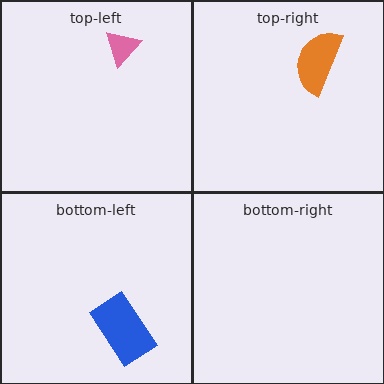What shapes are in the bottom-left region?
The blue rectangle.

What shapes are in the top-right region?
The orange semicircle.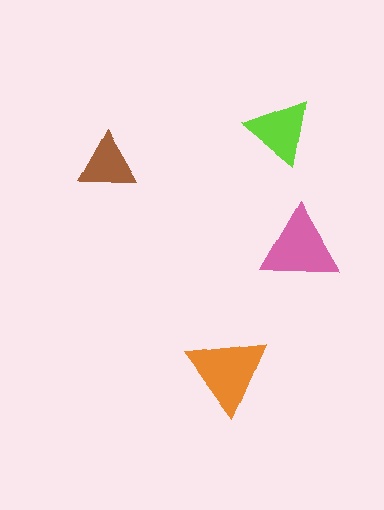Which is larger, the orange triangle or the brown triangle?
The orange one.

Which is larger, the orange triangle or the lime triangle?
The orange one.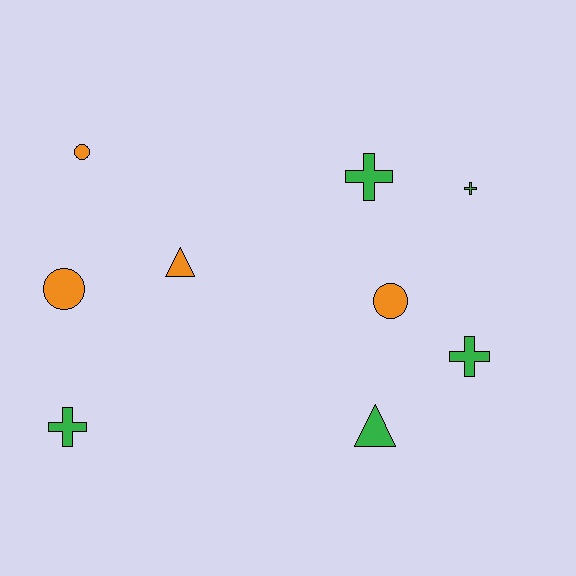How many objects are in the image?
There are 9 objects.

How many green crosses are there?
There are 4 green crosses.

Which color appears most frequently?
Green, with 5 objects.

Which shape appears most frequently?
Cross, with 4 objects.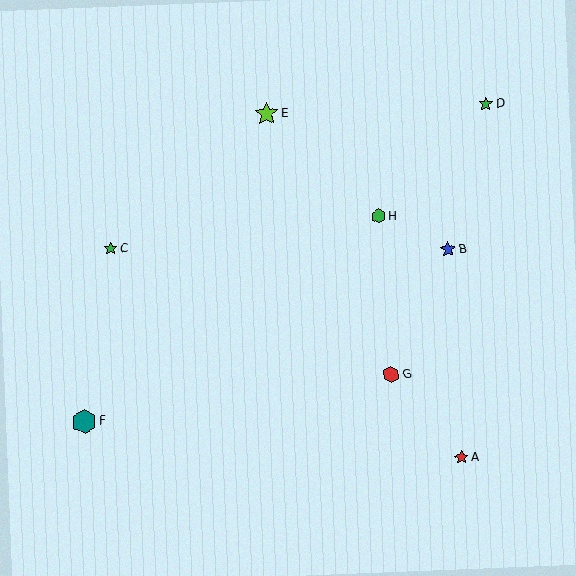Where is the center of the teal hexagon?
The center of the teal hexagon is at (84, 421).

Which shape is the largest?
The teal hexagon (labeled F) is the largest.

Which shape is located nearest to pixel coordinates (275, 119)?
The lime star (labeled E) at (266, 114) is nearest to that location.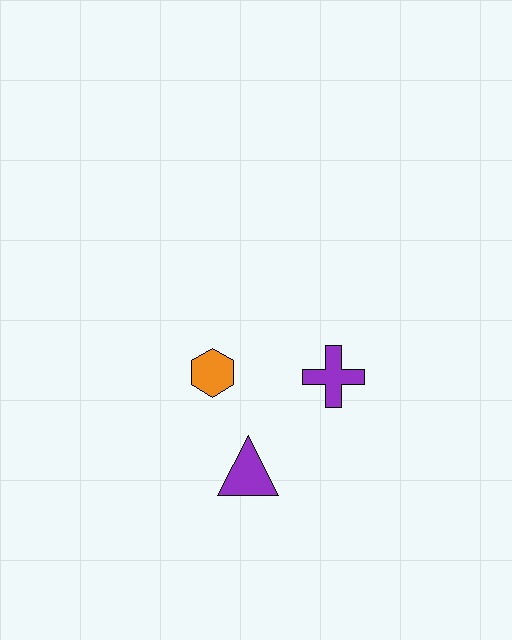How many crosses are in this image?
There is 1 cross.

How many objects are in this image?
There are 3 objects.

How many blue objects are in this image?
There are no blue objects.